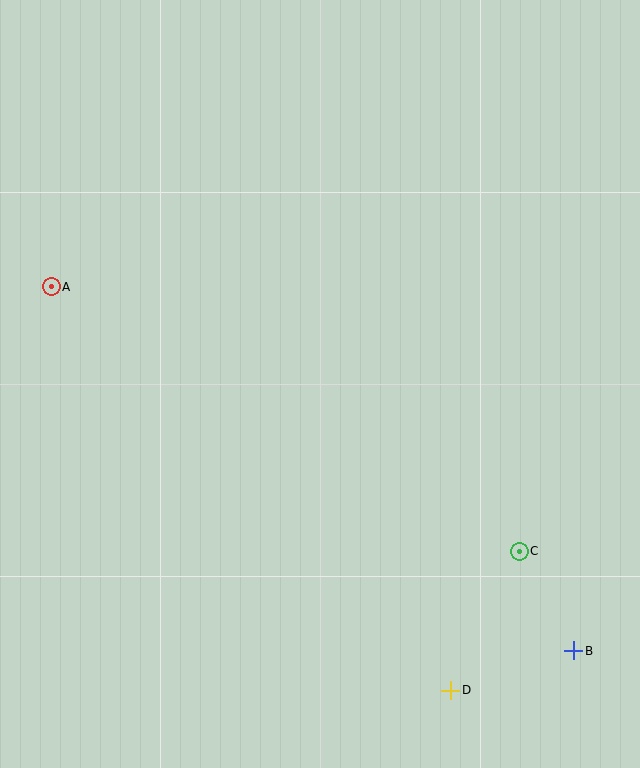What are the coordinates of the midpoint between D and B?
The midpoint between D and B is at (512, 670).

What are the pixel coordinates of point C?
Point C is at (519, 551).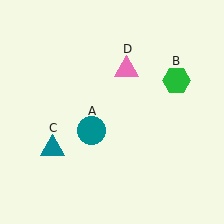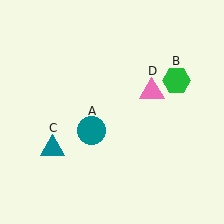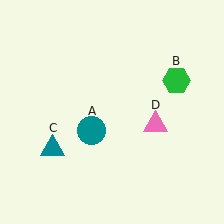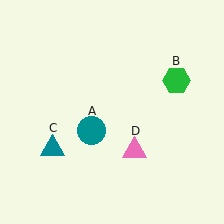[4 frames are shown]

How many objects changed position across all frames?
1 object changed position: pink triangle (object D).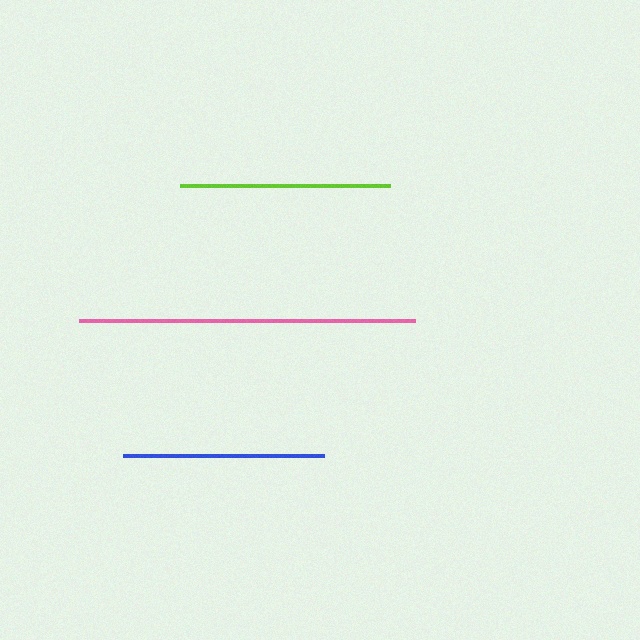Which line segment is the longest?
The pink line is the longest at approximately 336 pixels.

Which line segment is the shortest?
The blue line is the shortest at approximately 201 pixels.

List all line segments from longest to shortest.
From longest to shortest: pink, lime, blue.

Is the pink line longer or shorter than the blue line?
The pink line is longer than the blue line.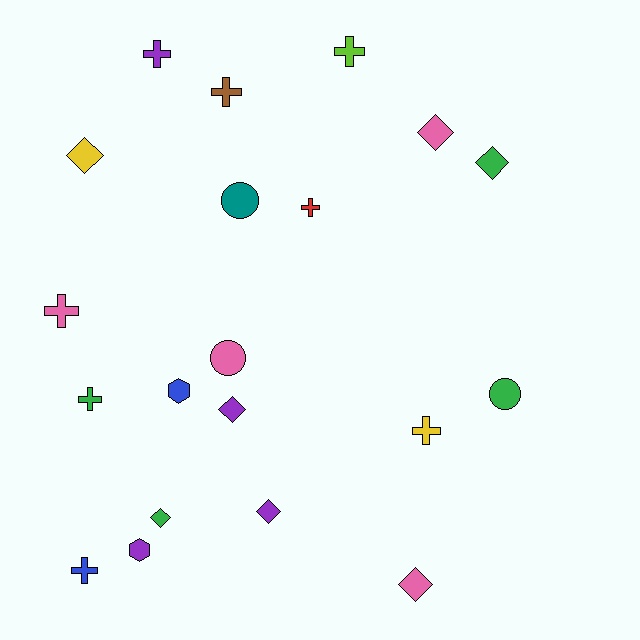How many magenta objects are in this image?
There are no magenta objects.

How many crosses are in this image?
There are 8 crosses.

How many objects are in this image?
There are 20 objects.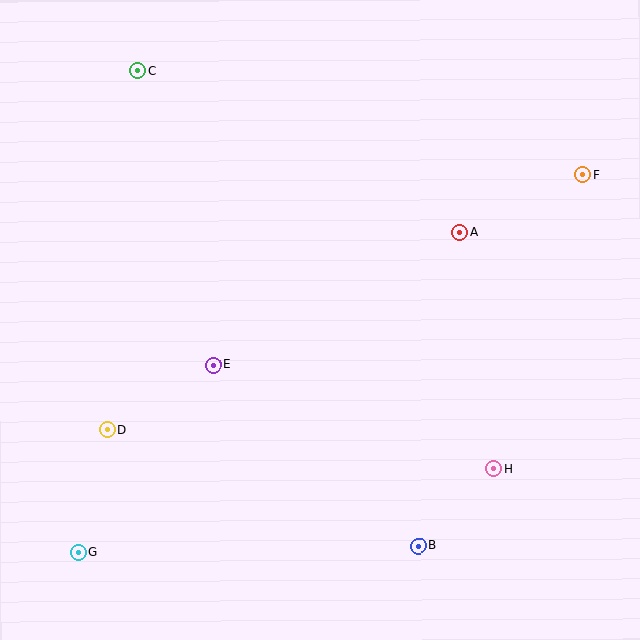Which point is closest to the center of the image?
Point E at (213, 365) is closest to the center.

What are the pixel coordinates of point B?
Point B is at (418, 546).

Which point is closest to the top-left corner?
Point C is closest to the top-left corner.